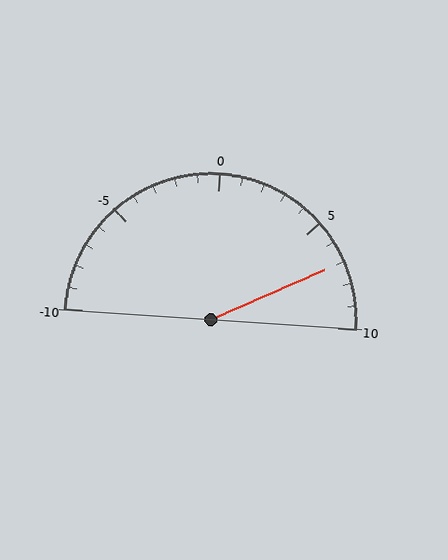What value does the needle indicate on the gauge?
The needle indicates approximately 7.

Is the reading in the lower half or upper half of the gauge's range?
The reading is in the upper half of the range (-10 to 10).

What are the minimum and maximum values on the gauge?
The gauge ranges from -10 to 10.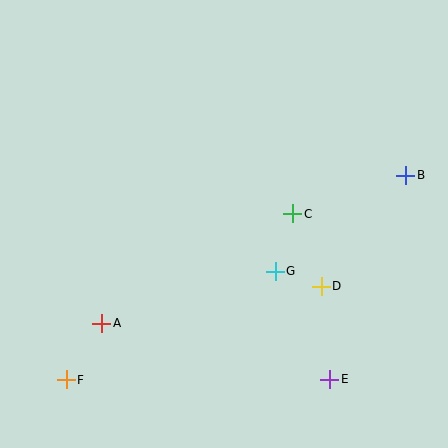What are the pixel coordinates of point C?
Point C is at (293, 214).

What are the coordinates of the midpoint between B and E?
The midpoint between B and E is at (368, 277).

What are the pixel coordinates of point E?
Point E is at (330, 379).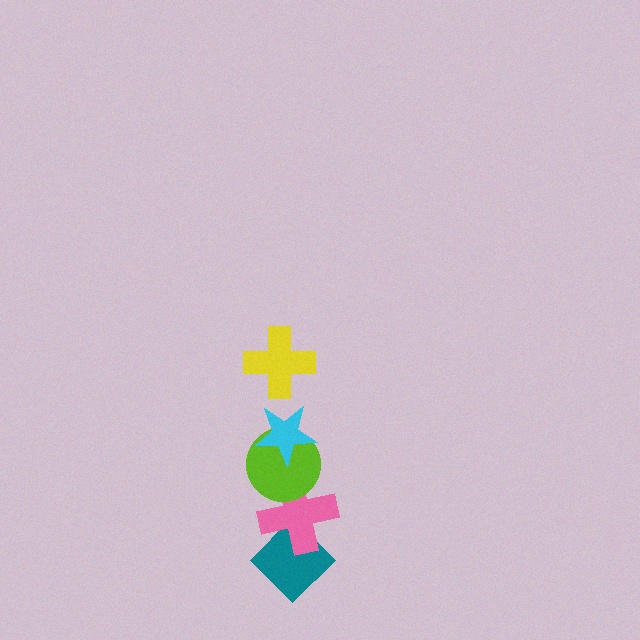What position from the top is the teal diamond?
The teal diamond is 5th from the top.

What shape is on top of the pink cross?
The lime circle is on top of the pink cross.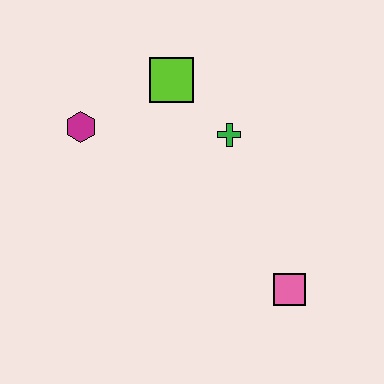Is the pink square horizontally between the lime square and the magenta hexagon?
No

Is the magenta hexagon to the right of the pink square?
No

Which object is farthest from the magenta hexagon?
The pink square is farthest from the magenta hexagon.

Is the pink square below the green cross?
Yes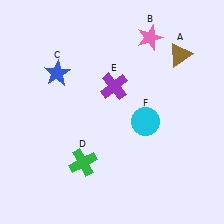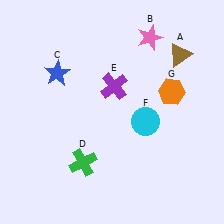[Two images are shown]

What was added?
An orange hexagon (G) was added in Image 2.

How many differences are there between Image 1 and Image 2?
There is 1 difference between the two images.